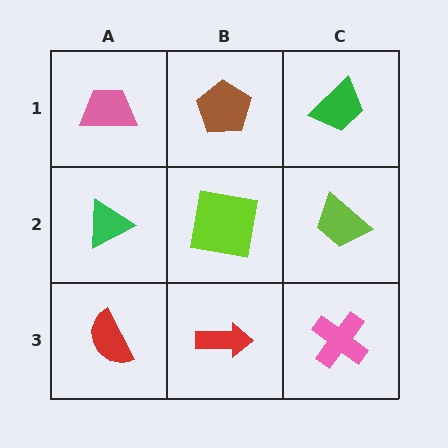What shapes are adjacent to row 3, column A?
A green triangle (row 2, column A), a red arrow (row 3, column B).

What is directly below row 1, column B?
A lime square.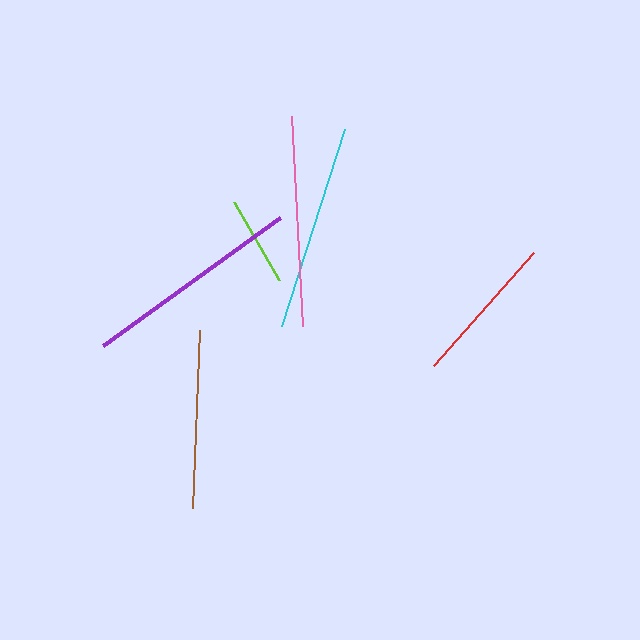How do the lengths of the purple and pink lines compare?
The purple and pink lines are approximately the same length.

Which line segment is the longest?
The purple line is the longest at approximately 219 pixels.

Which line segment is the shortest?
The lime line is the shortest at approximately 90 pixels.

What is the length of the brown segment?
The brown segment is approximately 177 pixels long.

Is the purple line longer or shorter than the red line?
The purple line is longer than the red line.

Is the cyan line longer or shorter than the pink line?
The pink line is longer than the cyan line.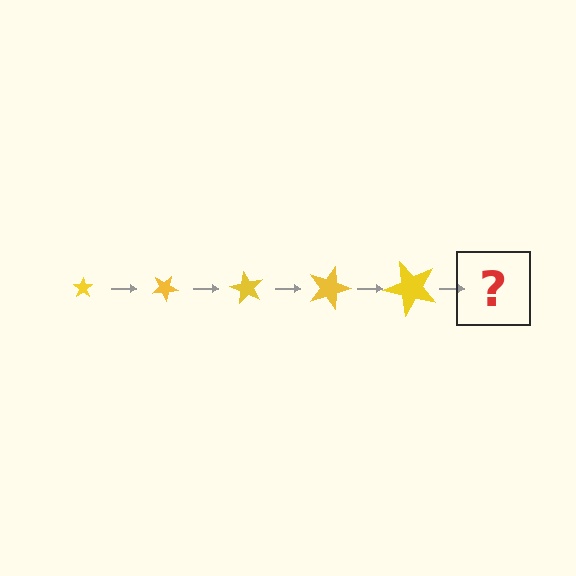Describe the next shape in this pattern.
It should be a star, larger than the previous one and rotated 150 degrees from the start.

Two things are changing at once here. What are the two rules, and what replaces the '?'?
The two rules are that the star grows larger each step and it rotates 30 degrees each step. The '?' should be a star, larger than the previous one and rotated 150 degrees from the start.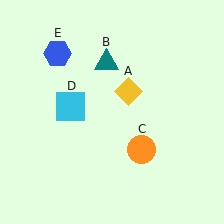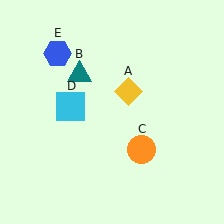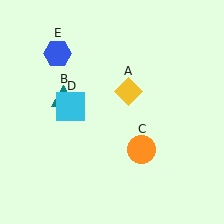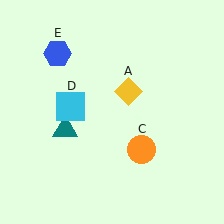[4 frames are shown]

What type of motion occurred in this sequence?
The teal triangle (object B) rotated counterclockwise around the center of the scene.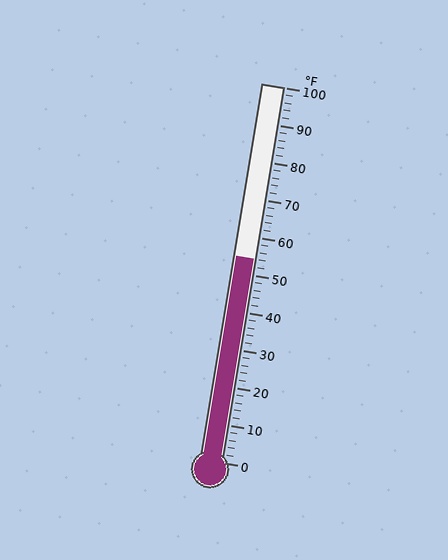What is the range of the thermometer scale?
The thermometer scale ranges from 0°F to 100°F.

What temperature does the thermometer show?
The thermometer shows approximately 54°F.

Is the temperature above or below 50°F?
The temperature is above 50°F.